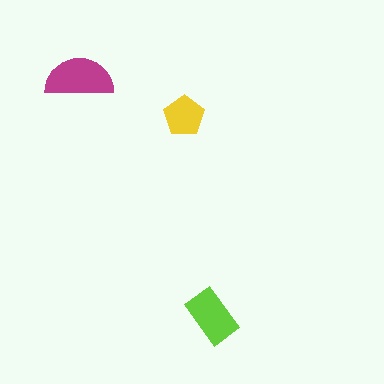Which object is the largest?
The magenta semicircle.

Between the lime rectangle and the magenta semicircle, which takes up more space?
The magenta semicircle.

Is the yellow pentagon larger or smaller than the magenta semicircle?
Smaller.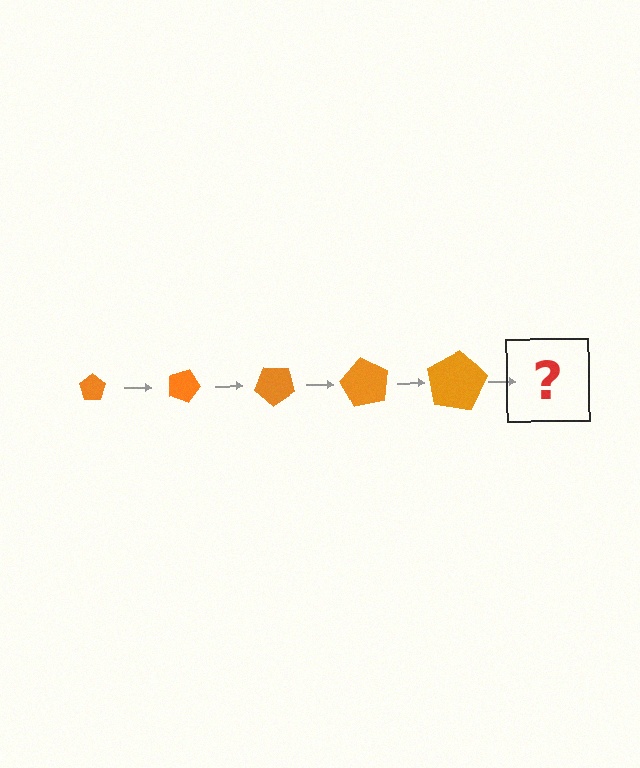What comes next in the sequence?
The next element should be a pentagon, larger than the previous one and rotated 100 degrees from the start.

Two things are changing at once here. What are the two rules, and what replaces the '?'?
The two rules are that the pentagon grows larger each step and it rotates 20 degrees each step. The '?' should be a pentagon, larger than the previous one and rotated 100 degrees from the start.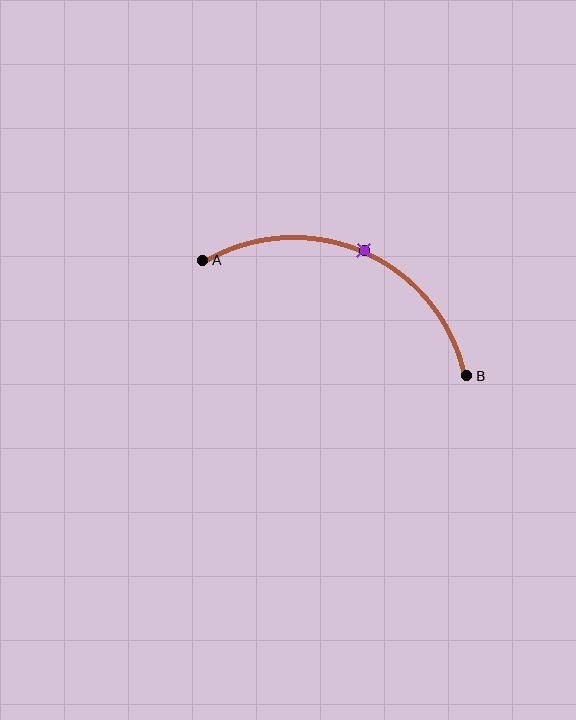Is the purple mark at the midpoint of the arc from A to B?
Yes. The purple mark lies on the arc at equal arc-length from both A and B — it is the arc midpoint.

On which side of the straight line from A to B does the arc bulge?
The arc bulges above the straight line connecting A and B.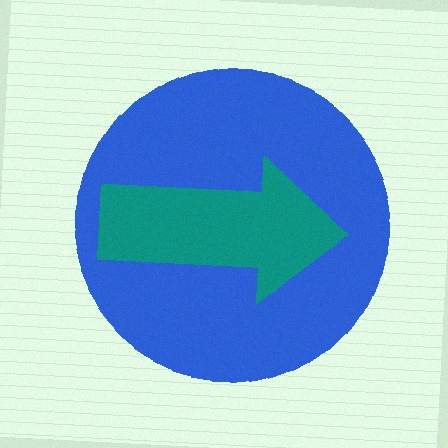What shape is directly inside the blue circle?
The teal arrow.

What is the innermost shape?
The teal arrow.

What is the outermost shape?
The blue circle.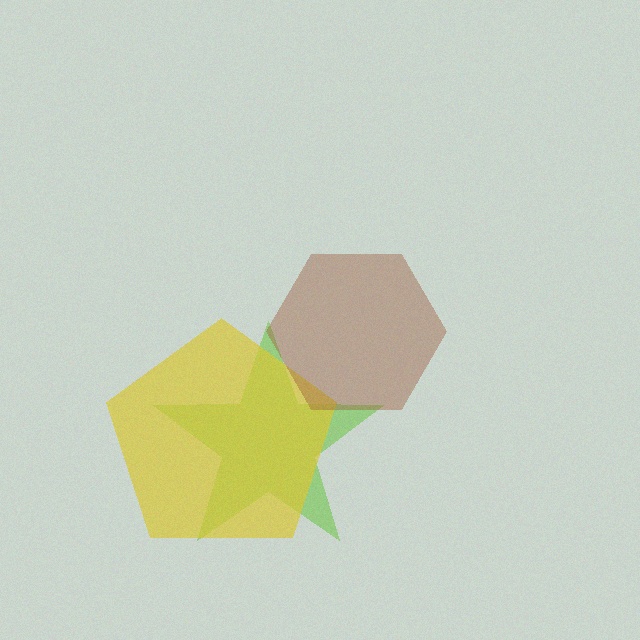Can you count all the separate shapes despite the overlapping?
Yes, there are 3 separate shapes.